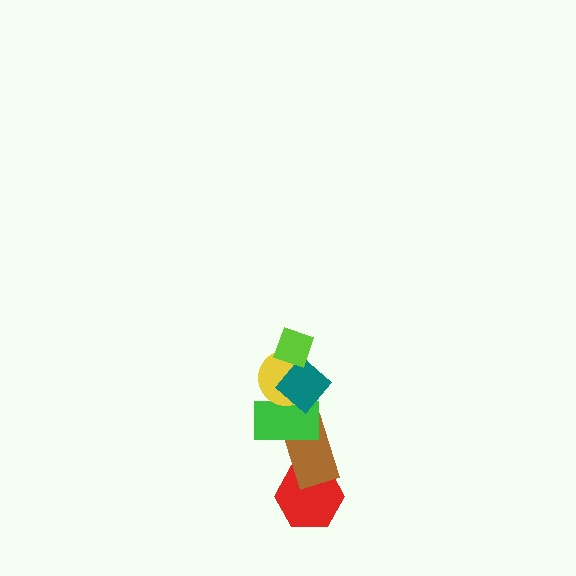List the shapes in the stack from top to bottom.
From top to bottom: the lime diamond, the teal diamond, the yellow circle, the green rectangle, the brown rectangle, the red hexagon.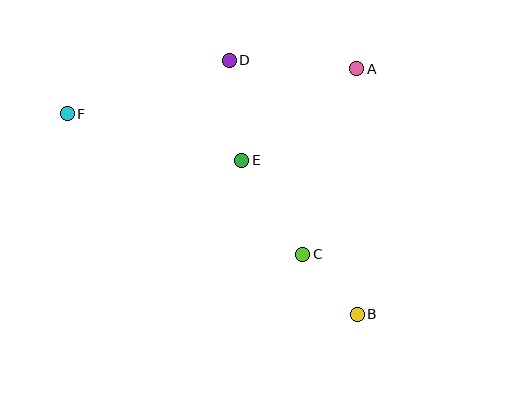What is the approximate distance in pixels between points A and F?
The distance between A and F is approximately 293 pixels.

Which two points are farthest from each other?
Points B and F are farthest from each other.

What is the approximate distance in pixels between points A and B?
The distance between A and B is approximately 246 pixels.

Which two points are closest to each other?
Points B and C are closest to each other.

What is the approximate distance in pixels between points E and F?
The distance between E and F is approximately 181 pixels.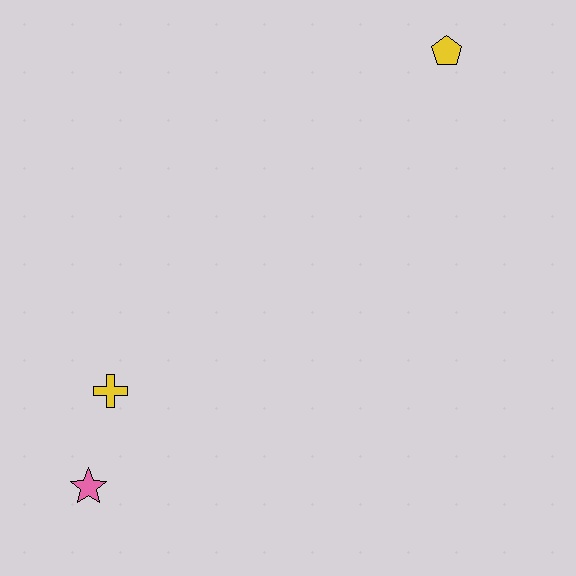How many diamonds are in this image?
There are no diamonds.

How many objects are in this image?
There are 3 objects.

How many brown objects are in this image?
There are no brown objects.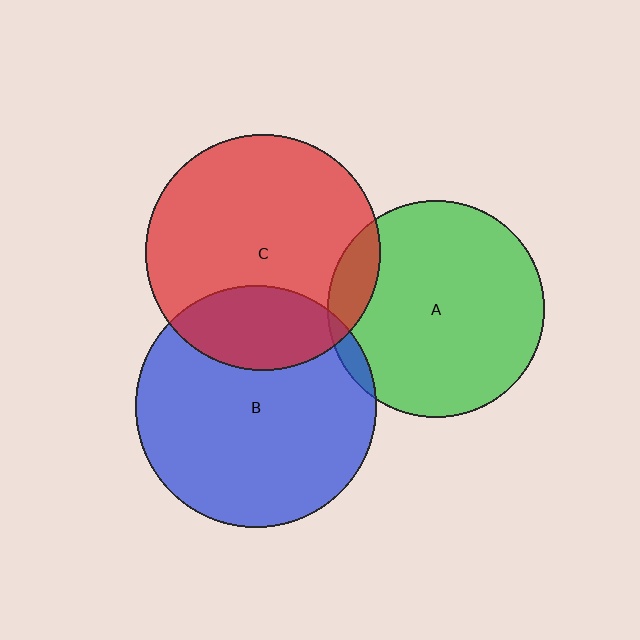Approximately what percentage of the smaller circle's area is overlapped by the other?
Approximately 10%.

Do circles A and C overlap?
Yes.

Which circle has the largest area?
Circle B (blue).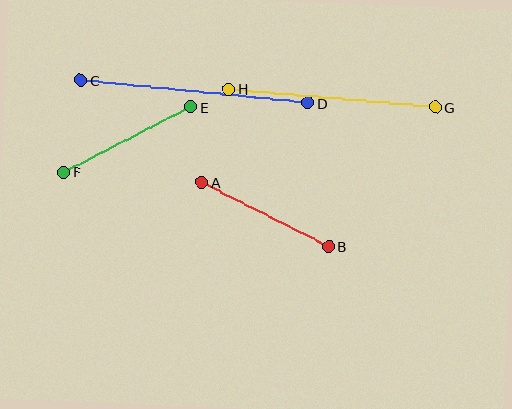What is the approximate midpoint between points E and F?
The midpoint is at approximately (128, 140) pixels.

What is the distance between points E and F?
The distance is approximately 143 pixels.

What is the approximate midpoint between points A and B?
The midpoint is at approximately (265, 214) pixels.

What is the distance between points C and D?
The distance is approximately 229 pixels.